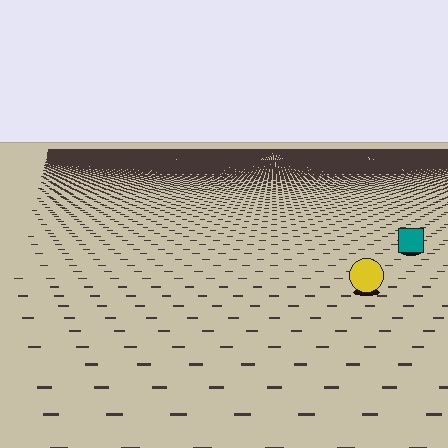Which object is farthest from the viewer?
The teal square is farthest from the viewer. It appears smaller and the ground texture around it is denser.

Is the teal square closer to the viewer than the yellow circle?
No. The yellow circle is closer — you can tell from the texture gradient: the ground texture is coarser near it.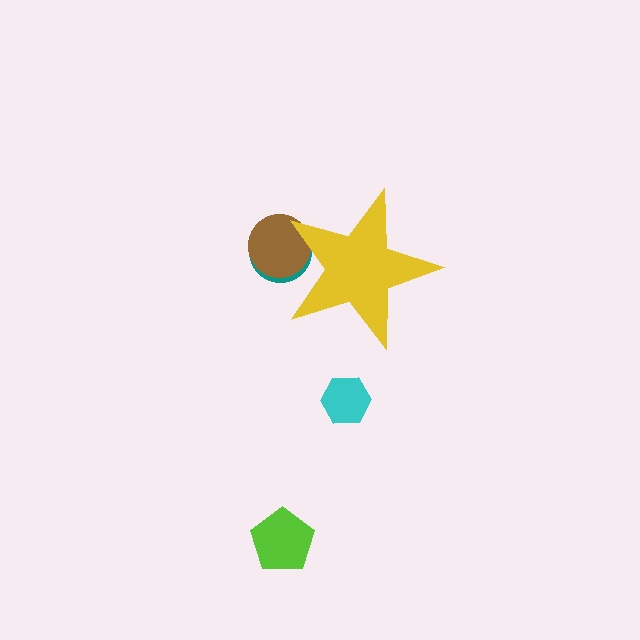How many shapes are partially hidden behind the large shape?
2 shapes are partially hidden.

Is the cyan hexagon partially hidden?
No, the cyan hexagon is fully visible.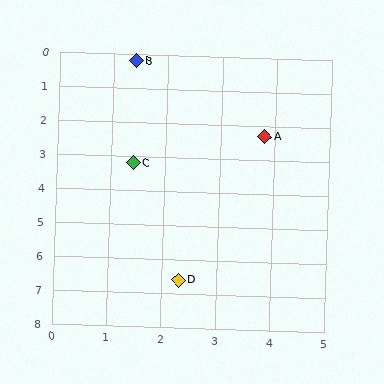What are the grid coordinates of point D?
Point D is at approximately (2.3, 6.6).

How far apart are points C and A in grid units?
Points C and A are about 2.6 grid units apart.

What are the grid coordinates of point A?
Point A is at approximately (3.8, 2.3).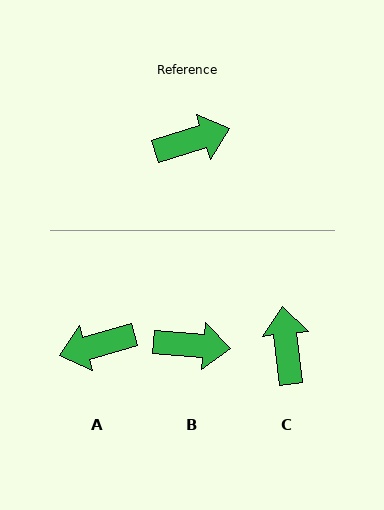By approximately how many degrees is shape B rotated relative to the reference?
Approximately 22 degrees clockwise.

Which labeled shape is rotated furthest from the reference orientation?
A, about 179 degrees away.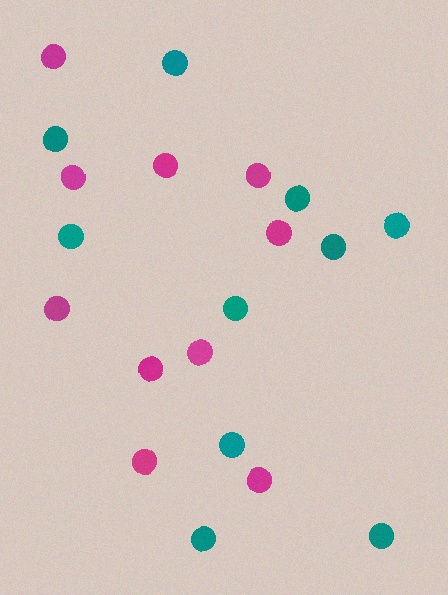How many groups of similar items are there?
There are 2 groups: one group of magenta circles (10) and one group of teal circles (10).